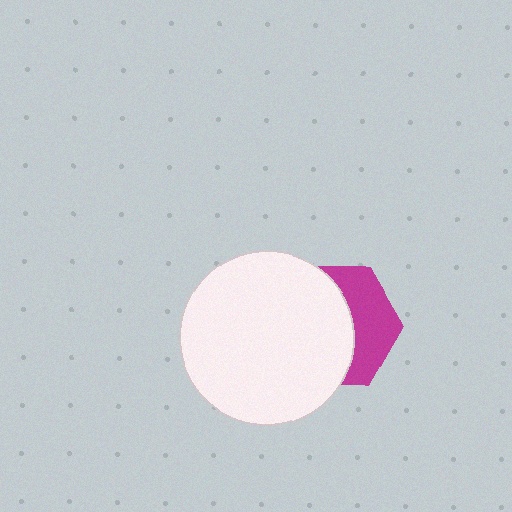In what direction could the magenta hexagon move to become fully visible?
The magenta hexagon could move right. That would shift it out from behind the white circle entirely.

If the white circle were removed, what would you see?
You would see the complete magenta hexagon.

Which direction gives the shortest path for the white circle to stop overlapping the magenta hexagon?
Moving left gives the shortest separation.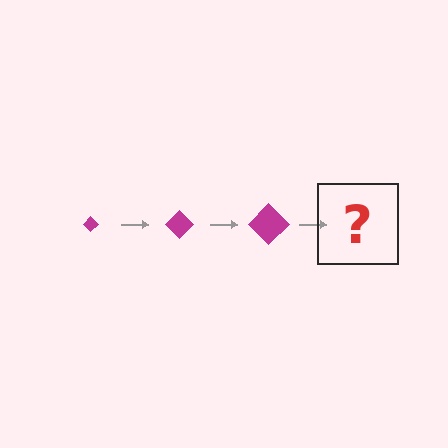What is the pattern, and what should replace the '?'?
The pattern is that the diamond gets progressively larger each step. The '?' should be a magenta diamond, larger than the previous one.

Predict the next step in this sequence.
The next step is a magenta diamond, larger than the previous one.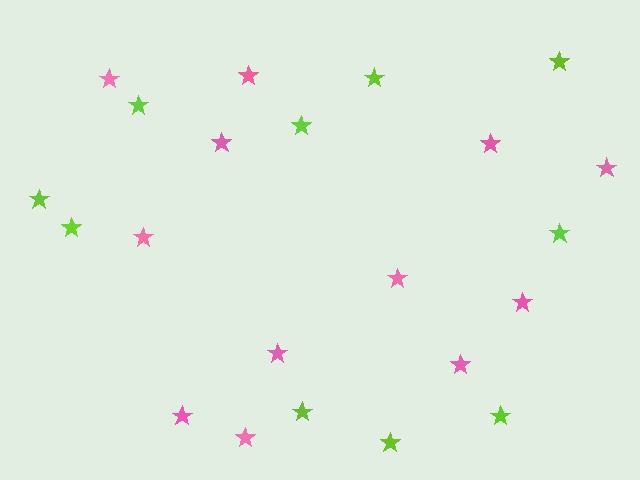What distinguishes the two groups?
There are 2 groups: one group of pink stars (12) and one group of lime stars (10).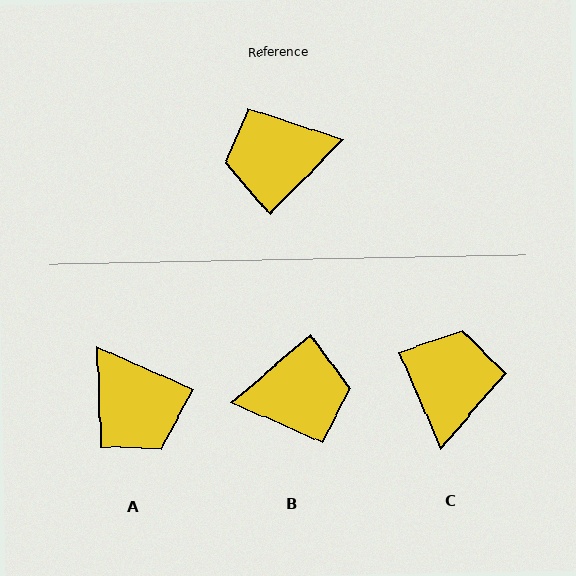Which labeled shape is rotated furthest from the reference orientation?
B, about 175 degrees away.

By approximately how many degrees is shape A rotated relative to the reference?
Approximately 111 degrees counter-clockwise.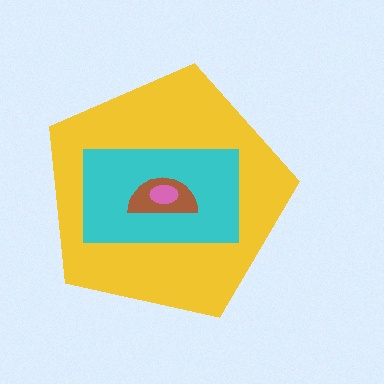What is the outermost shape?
The yellow pentagon.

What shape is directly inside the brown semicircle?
The pink ellipse.